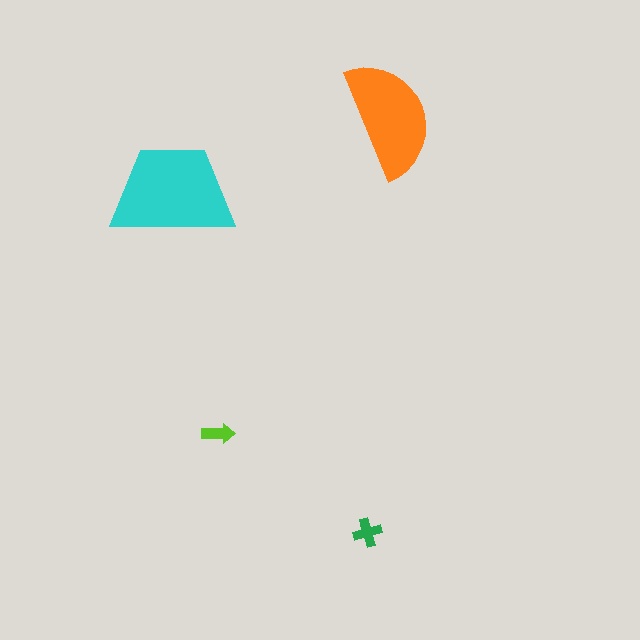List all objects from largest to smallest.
The cyan trapezoid, the orange semicircle, the green cross, the lime arrow.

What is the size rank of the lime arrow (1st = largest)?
4th.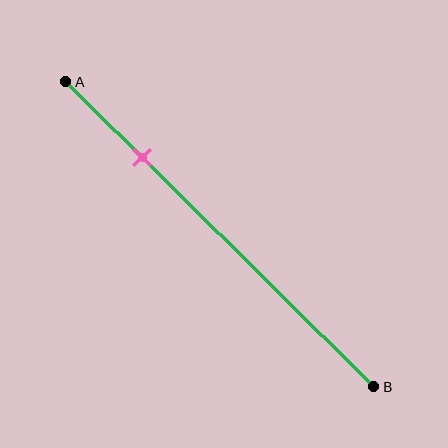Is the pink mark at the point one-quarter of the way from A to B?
Yes, the mark is approximately at the one-quarter point.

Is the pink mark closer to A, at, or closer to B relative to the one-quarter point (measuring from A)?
The pink mark is approximately at the one-quarter point of segment AB.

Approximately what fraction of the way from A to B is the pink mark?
The pink mark is approximately 25% of the way from A to B.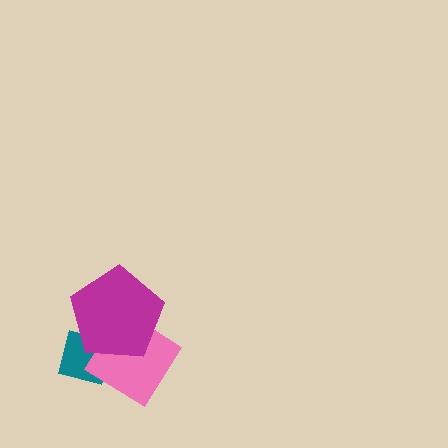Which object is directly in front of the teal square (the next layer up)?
The pink diamond is directly in front of the teal square.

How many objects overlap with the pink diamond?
2 objects overlap with the pink diamond.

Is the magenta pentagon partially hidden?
No, no other shape covers it.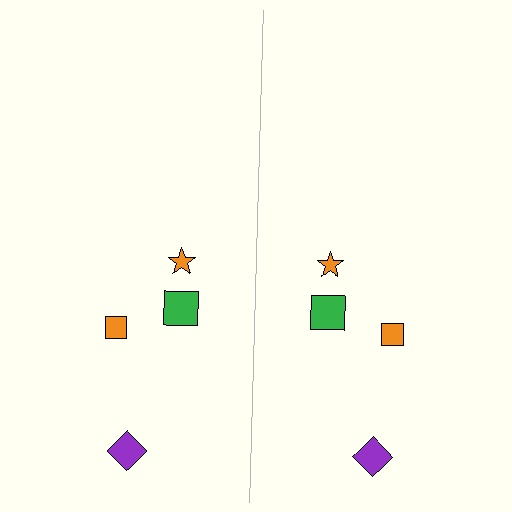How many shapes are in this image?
There are 8 shapes in this image.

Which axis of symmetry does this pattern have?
The pattern has a vertical axis of symmetry running through the center of the image.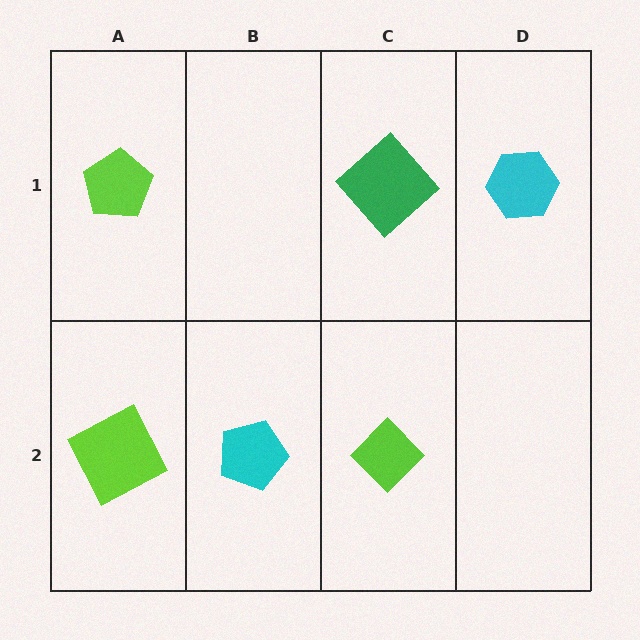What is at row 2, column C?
A lime diamond.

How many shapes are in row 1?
3 shapes.